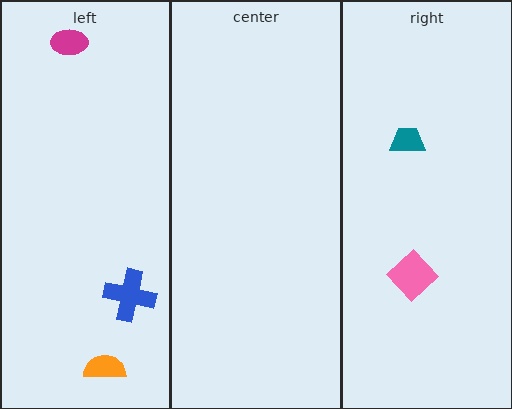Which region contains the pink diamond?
The right region.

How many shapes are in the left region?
3.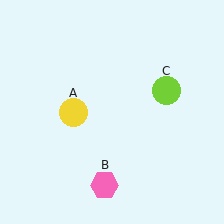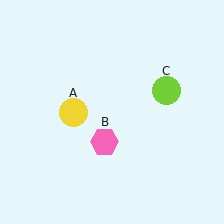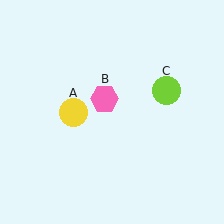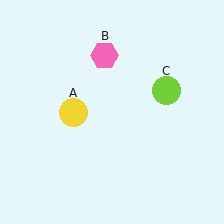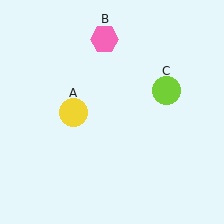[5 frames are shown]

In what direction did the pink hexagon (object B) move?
The pink hexagon (object B) moved up.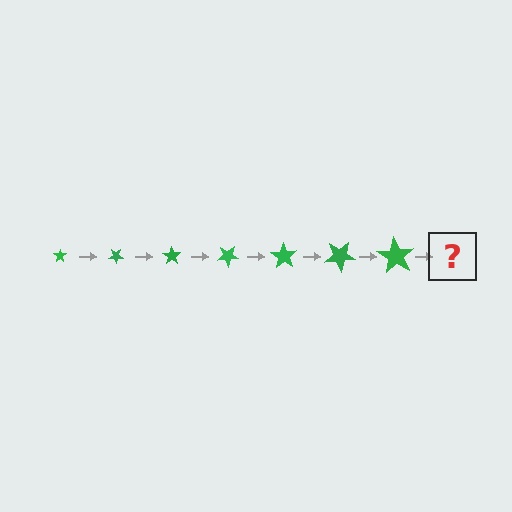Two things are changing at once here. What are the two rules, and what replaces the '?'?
The two rules are that the star grows larger each step and it rotates 35 degrees each step. The '?' should be a star, larger than the previous one and rotated 245 degrees from the start.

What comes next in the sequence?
The next element should be a star, larger than the previous one and rotated 245 degrees from the start.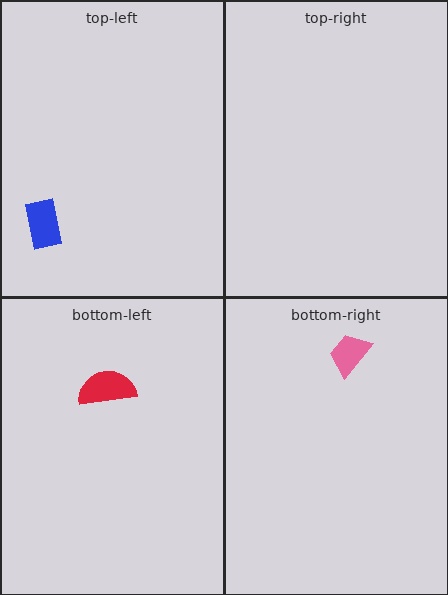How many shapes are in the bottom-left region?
1.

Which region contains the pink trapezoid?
The bottom-right region.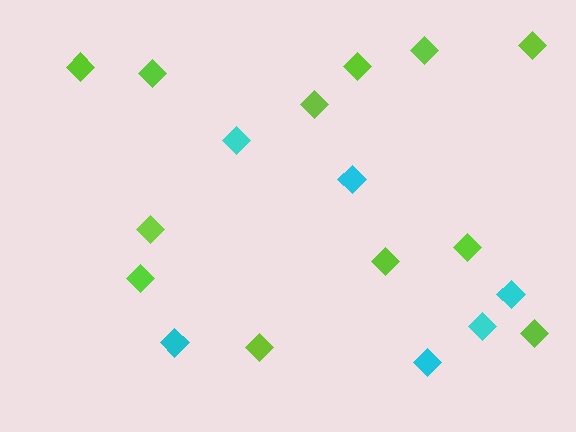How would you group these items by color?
There are 2 groups: one group of lime diamonds (12) and one group of cyan diamonds (6).